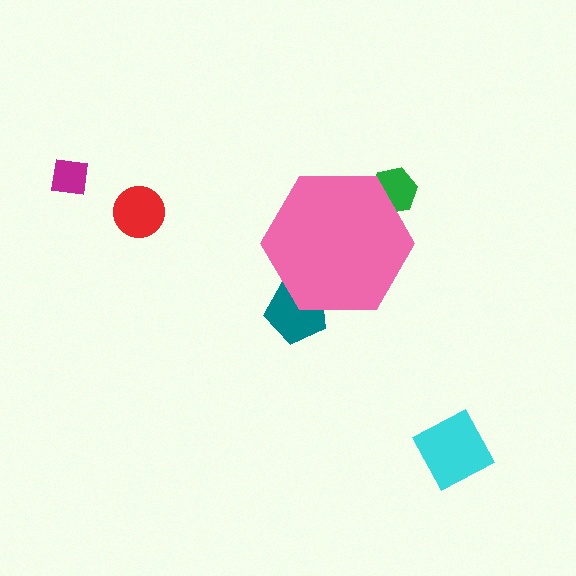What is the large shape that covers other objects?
A pink hexagon.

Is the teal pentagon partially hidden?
Yes, the teal pentagon is partially hidden behind the pink hexagon.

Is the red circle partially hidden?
No, the red circle is fully visible.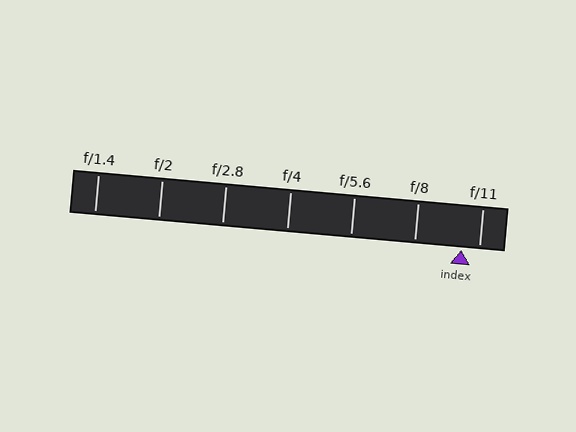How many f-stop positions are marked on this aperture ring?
There are 7 f-stop positions marked.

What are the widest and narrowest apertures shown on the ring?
The widest aperture shown is f/1.4 and the narrowest is f/11.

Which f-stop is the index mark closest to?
The index mark is closest to f/11.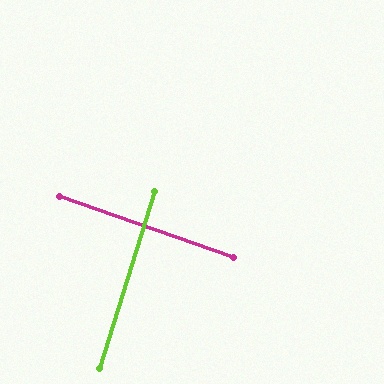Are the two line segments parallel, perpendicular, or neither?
Perpendicular — they meet at approximately 88°.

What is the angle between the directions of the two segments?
Approximately 88 degrees.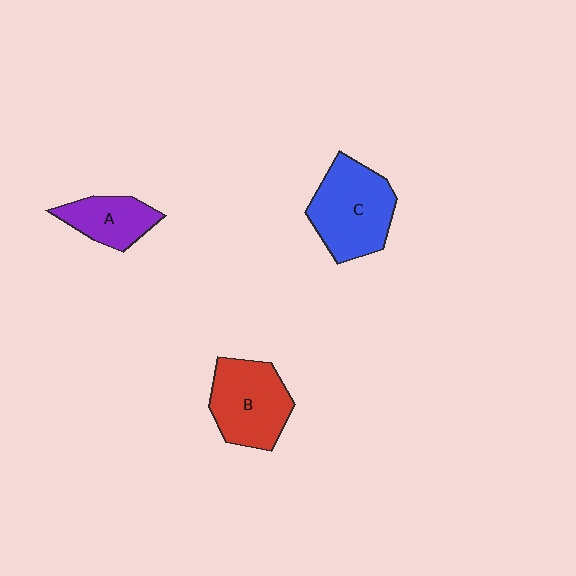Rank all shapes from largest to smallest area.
From largest to smallest: C (blue), B (red), A (purple).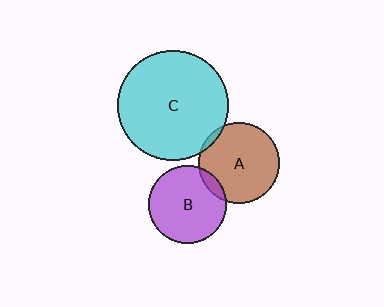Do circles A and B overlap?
Yes.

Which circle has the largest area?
Circle C (cyan).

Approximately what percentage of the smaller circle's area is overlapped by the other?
Approximately 10%.